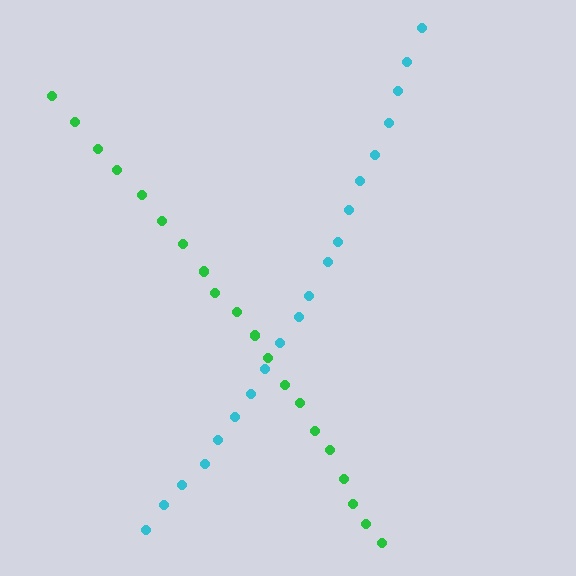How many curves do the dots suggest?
There are 2 distinct paths.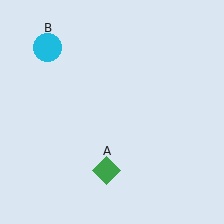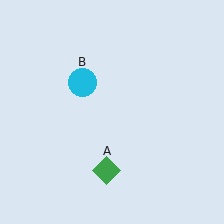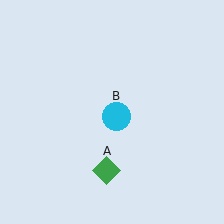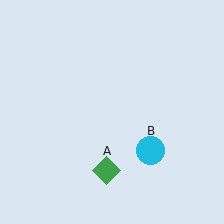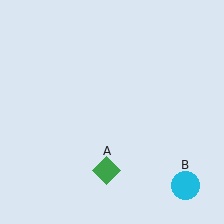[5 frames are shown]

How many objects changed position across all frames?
1 object changed position: cyan circle (object B).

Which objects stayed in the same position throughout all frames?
Green diamond (object A) remained stationary.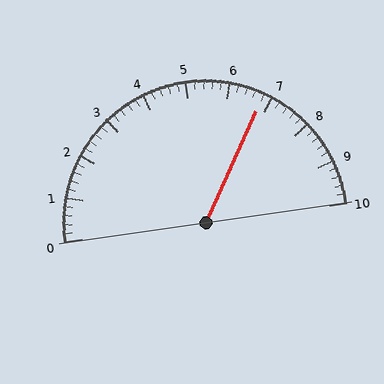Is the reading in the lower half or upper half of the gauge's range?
The reading is in the upper half of the range (0 to 10).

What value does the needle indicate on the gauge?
The needle indicates approximately 6.8.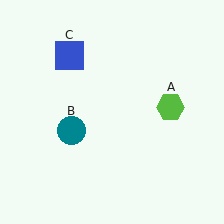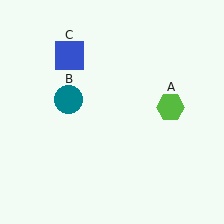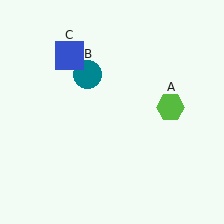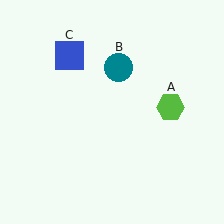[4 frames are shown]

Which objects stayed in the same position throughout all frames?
Lime hexagon (object A) and blue square (object C) remained stationary.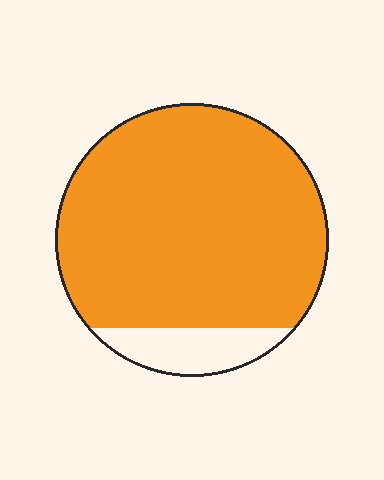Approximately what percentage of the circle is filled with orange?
Approximately 90%.